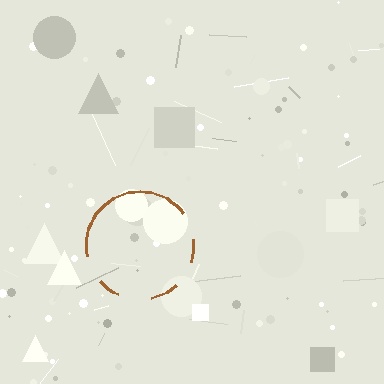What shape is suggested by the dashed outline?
The dashed outline suggests a circle.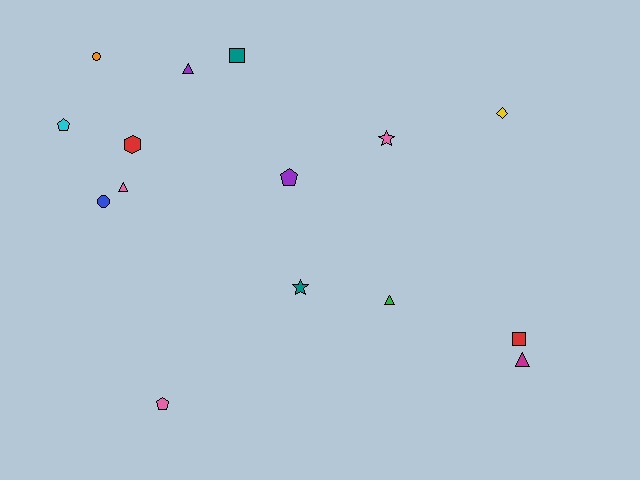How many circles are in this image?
There are 2 circles.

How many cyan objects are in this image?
There is 1 cyan object.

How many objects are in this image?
There are 15 objects.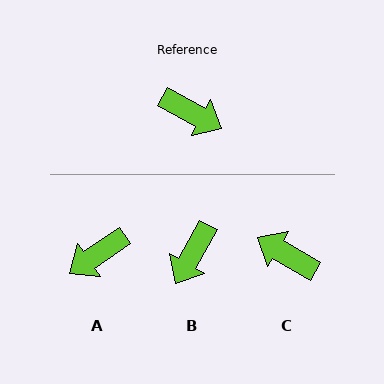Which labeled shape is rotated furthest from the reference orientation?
C, about 179 degrees away.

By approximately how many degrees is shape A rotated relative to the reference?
Approximately 117 degrees clockwise.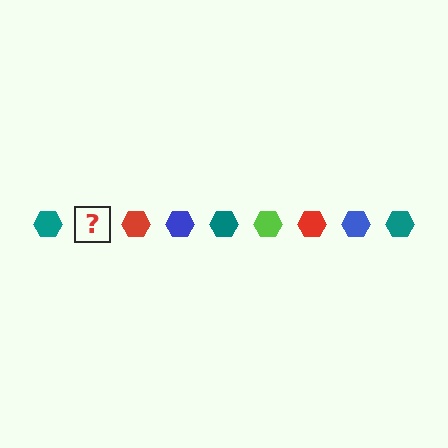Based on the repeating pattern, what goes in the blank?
The blank should be a lime hexagon.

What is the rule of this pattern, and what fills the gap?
The rule is that the pattern cycles through teal, lime, red, blue hexagons. The gap should be filled with a lime hexagon.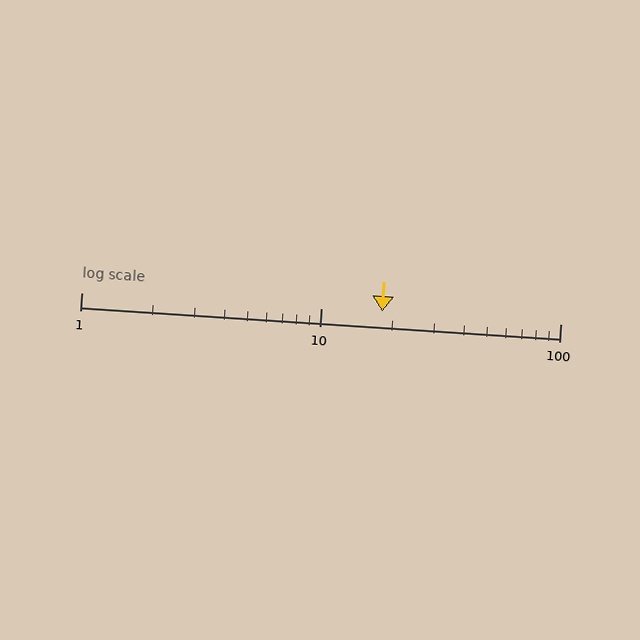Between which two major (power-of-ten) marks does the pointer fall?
The pointer is between 10 and 100.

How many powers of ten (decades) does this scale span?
The scale spans 2 decades, from 1 to 100.